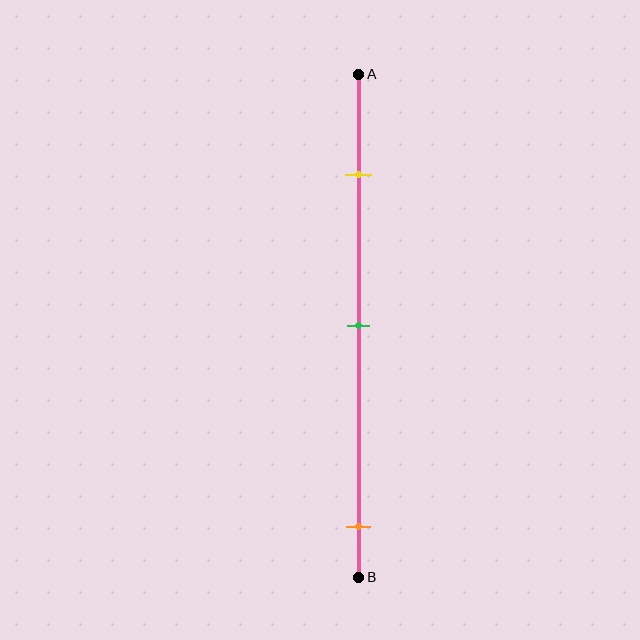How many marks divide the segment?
There are 3 marks dividing the segment.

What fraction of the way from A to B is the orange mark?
The orange mark is approximately 90% (0.9) of the way from A to B.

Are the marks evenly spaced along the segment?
No, the marks are not evenly spaced.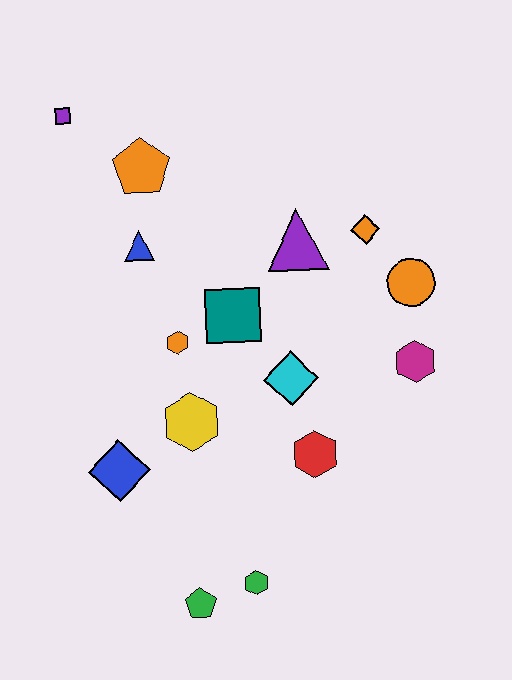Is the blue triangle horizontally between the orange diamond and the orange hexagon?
No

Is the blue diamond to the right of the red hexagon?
No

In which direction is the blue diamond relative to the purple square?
The blue diamond is below the purple square.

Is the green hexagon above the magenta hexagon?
No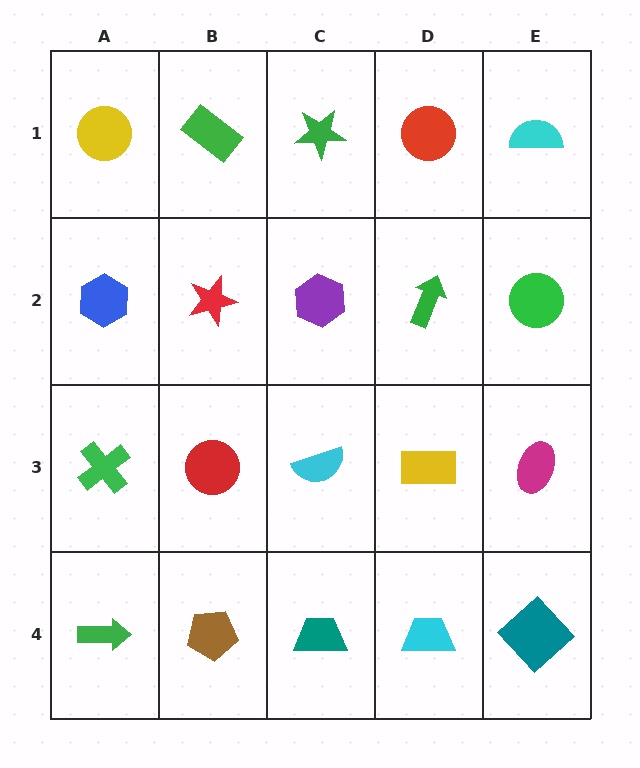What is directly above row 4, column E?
A magenta ellipse.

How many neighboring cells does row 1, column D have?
3.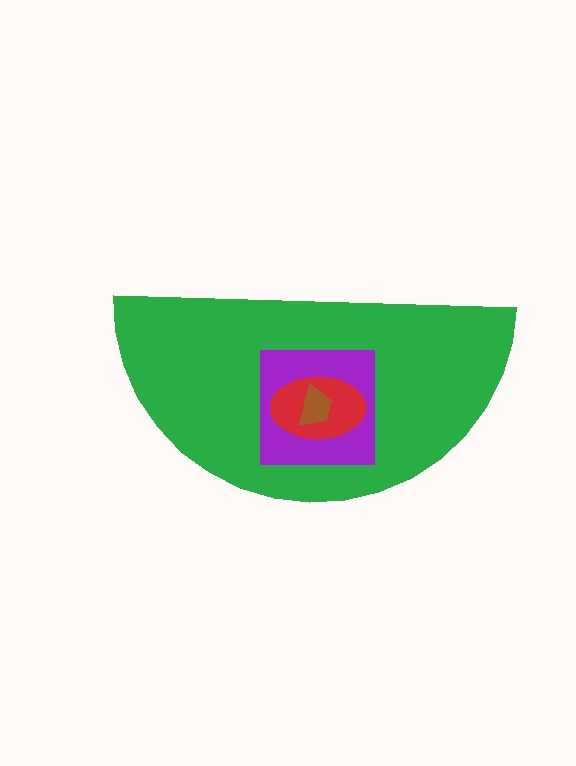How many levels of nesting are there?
4.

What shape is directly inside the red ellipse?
The brown trapezoid.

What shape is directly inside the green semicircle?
The purple square.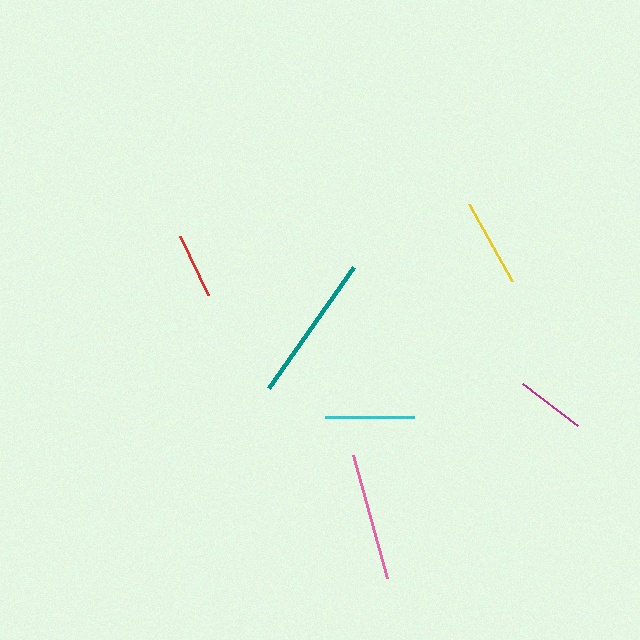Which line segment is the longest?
The teal line is the longest at approximately 148 pixels.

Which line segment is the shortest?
The red line is the shortest at approximately 65 pixels.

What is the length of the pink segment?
The pink segment is approximately 128 pixels long.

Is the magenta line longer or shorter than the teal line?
The teal line is longer than the magenta line.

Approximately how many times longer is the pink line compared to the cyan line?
The pink line is approximately 1.4 times the length of the cyan line.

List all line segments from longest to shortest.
From longest to shortest: teal, pink, cyan, yellow, magenta, red.